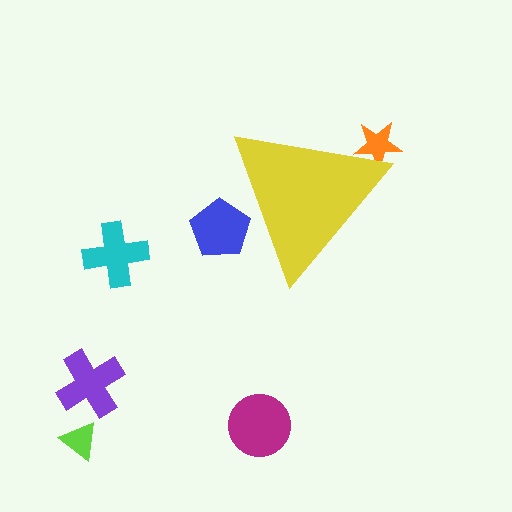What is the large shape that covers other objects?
A yellow triangle.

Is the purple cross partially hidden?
No, the purple cross is fully visible.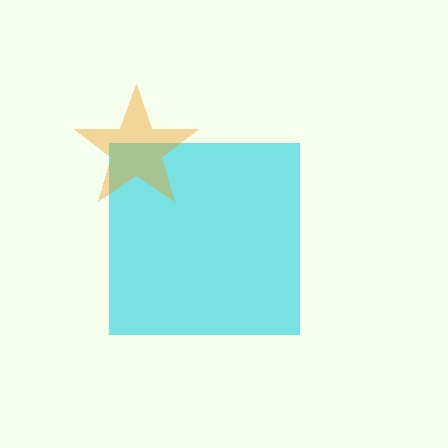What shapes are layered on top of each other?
The layered shapes are: a cyan square, an orange star.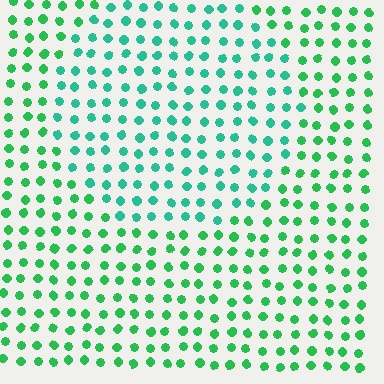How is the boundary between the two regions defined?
The boundary is defined purely by a slight shift in hue (about 27 degrees). Spacing, size, and orientation are identical on both sides.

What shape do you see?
I see a circle.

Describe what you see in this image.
The image is filled with small green elements in a uniform arrangement. A circle-shaped region is visible where the elements are tinted to a slightly different hue, forming a subtle color boundary.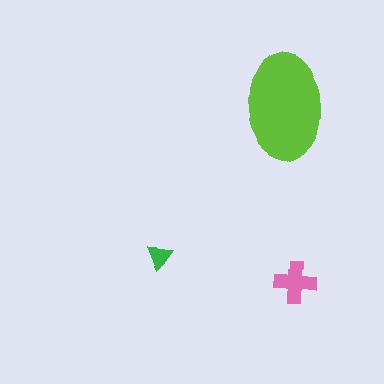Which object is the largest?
The lime ellipse.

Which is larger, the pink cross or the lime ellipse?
The lime ellipse.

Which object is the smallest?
The green triangle.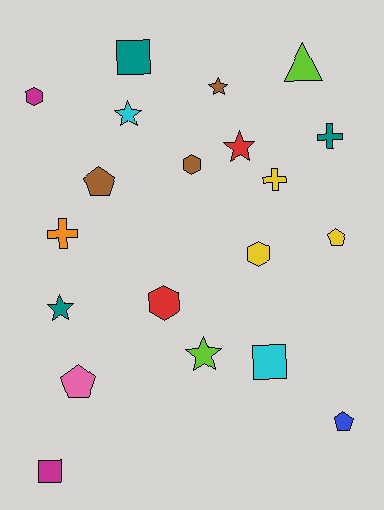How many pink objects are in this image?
There is 1 pink object.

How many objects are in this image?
There are 20 objects.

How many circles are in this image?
There are no circles.